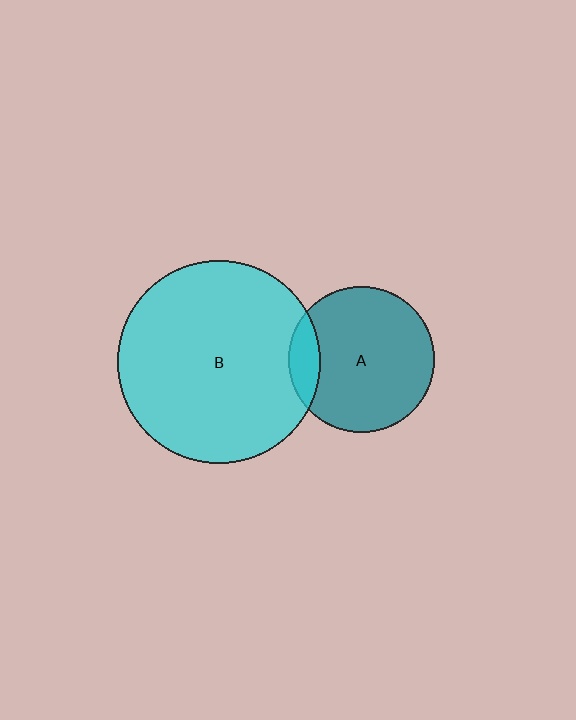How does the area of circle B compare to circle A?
Approximately 1.9 times.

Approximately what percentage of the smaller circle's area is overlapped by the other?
Approximately 15%.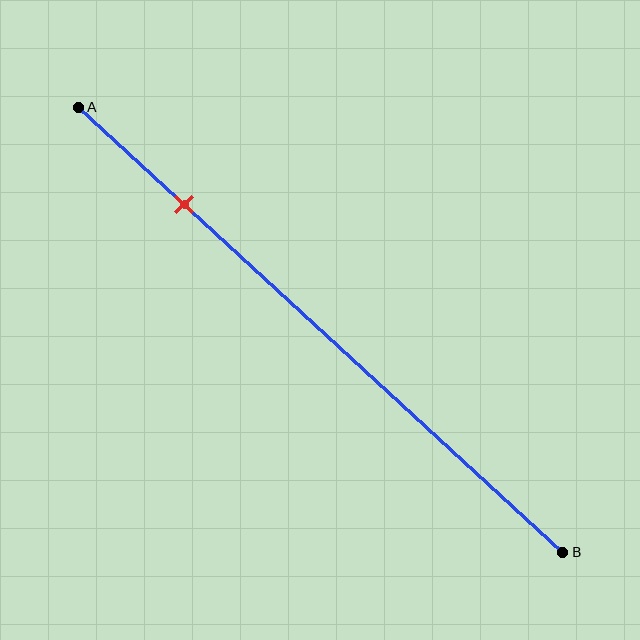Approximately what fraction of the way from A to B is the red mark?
The red mark is approximately 20% of the way from A to B.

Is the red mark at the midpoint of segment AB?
No, the mark is at about 20% from A, not at the 50% midpoint.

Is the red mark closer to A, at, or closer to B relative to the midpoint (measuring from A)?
The red mark is closer to point A than the midpoint of segment AB.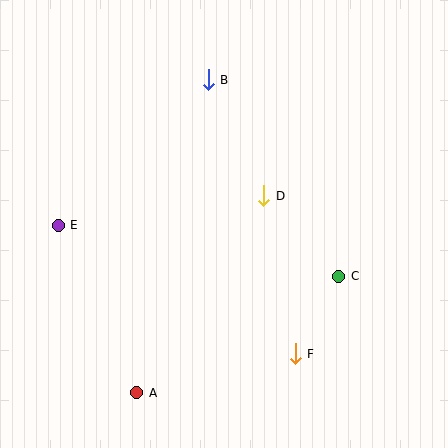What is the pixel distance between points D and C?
The distance between D and C is 110 pixels.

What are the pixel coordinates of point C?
Point C is at (339, 276).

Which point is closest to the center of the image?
Point D at (264, 196) is closest to the center.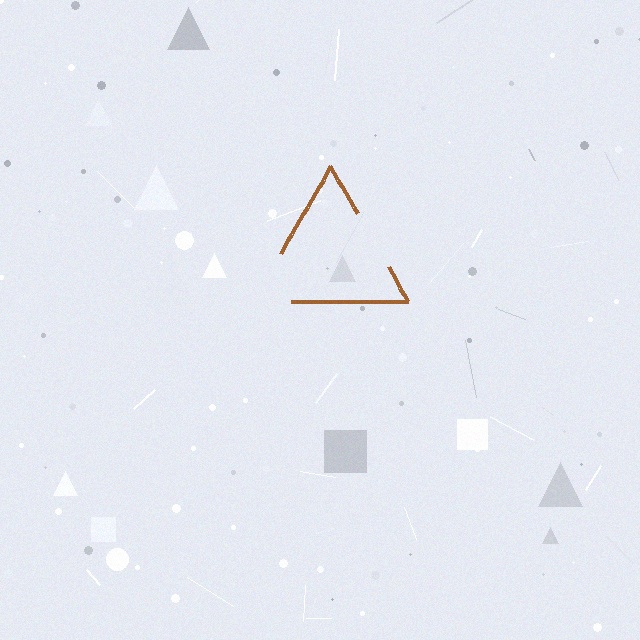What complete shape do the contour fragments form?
The contour fragments form a triangle.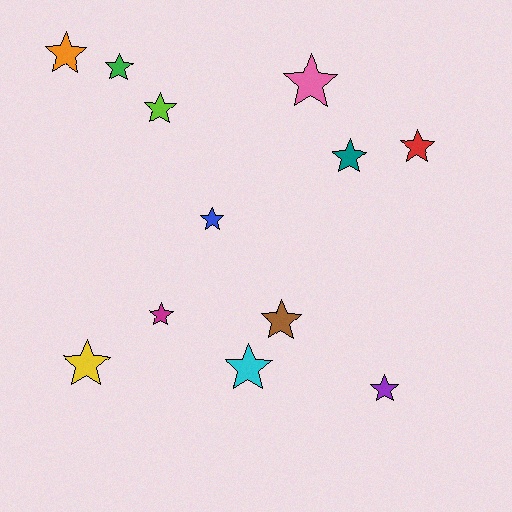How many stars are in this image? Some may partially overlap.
There are 12 stars.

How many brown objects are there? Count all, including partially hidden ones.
There is 1 brown object.